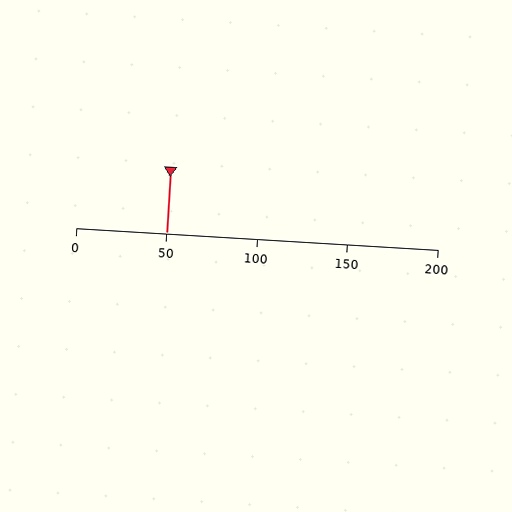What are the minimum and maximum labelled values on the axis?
The axis runs from 0 to 200.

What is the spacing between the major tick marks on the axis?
The major ticks are spaced 50 apart.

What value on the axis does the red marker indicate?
The marker indicates approximately 50.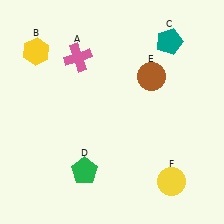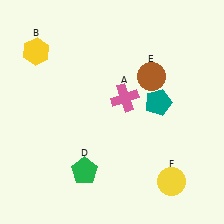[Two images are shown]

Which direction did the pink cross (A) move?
The pink cross (A) moved right.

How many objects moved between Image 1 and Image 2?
2 objects moved between the two images.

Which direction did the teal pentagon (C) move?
The teal pentagon (C) moved down.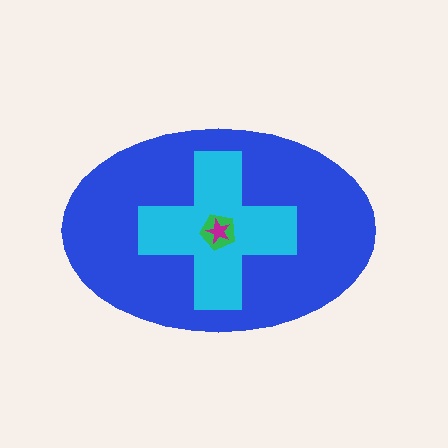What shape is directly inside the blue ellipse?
The cyan cross.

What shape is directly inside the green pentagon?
The magenta star.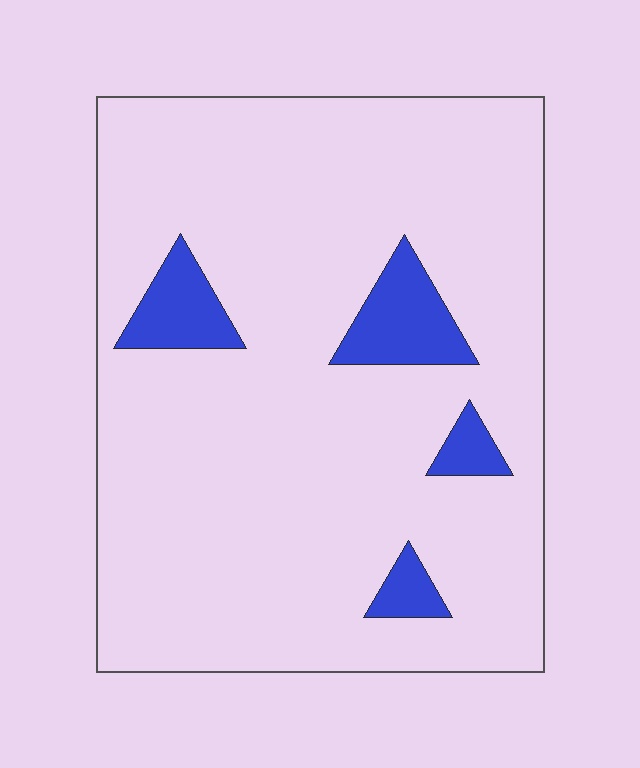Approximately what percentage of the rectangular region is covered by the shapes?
Approximately 10%.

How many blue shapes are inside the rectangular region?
4.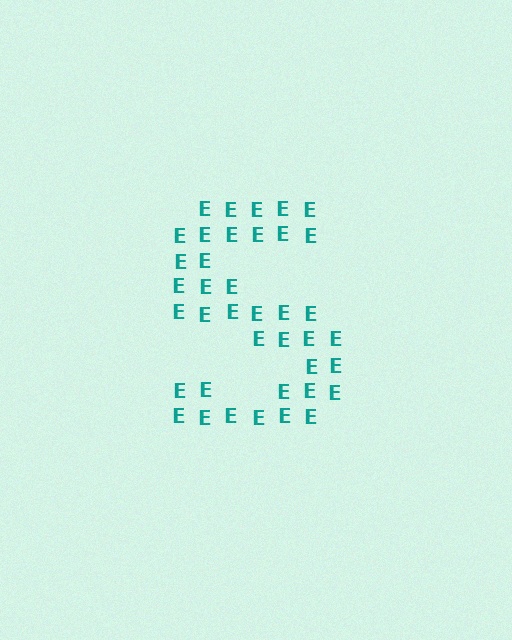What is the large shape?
The large shape is the letter S.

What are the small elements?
The small elements are letter E's.